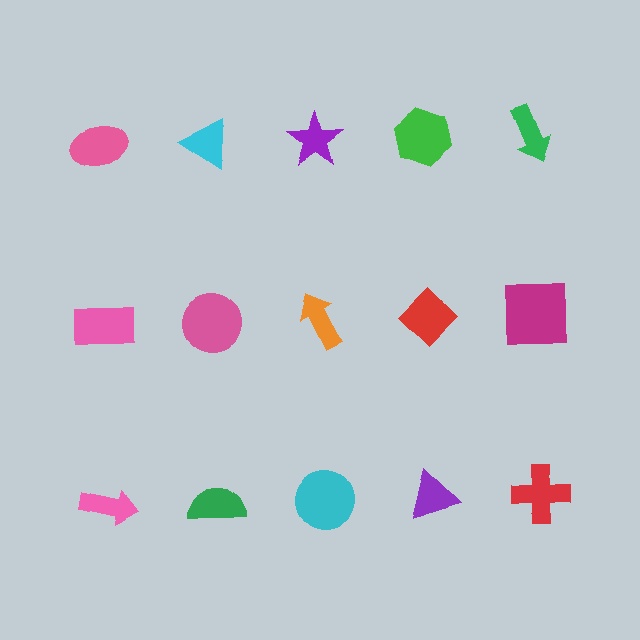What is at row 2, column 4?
A red diamond.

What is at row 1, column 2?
A cyan triangle.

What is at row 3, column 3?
A cyan circle.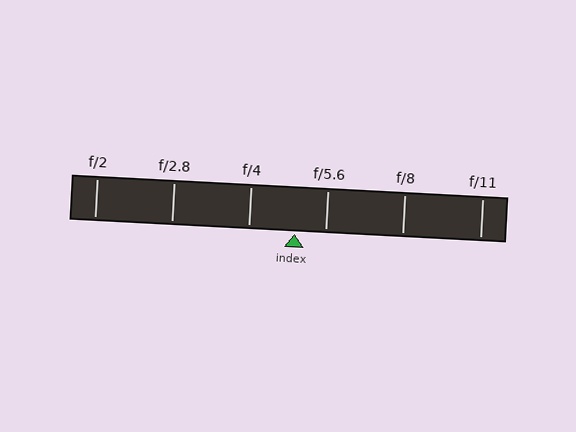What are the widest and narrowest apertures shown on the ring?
The widest aperture shown is f/2 and the narrowest is f/11.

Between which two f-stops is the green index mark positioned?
The index mark is between f/4 and f/5.6.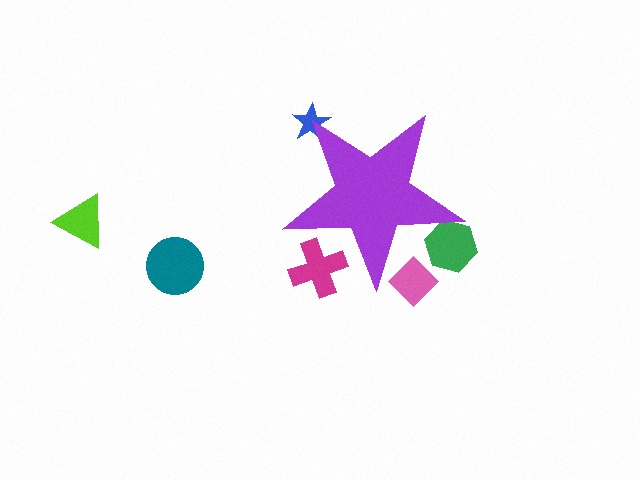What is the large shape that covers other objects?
A purple star.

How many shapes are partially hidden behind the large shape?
4 shapes are partially hidden.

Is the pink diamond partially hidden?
Yes, the pink diamond is partially hidden behind the purple star.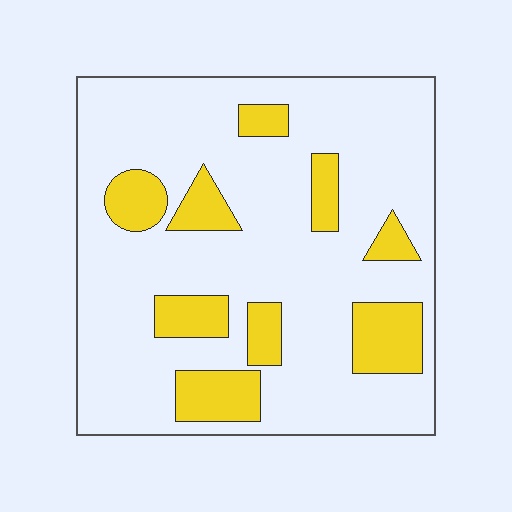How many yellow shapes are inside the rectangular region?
9.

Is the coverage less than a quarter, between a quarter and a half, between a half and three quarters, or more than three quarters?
Less than a quarter.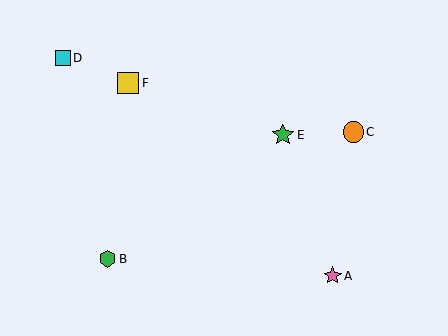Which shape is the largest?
The green star (labeled E) is the largest.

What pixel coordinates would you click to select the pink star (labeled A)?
Click at (333, 276) to select the pink star A.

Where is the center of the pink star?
The center of the pink star is at (333, 276).